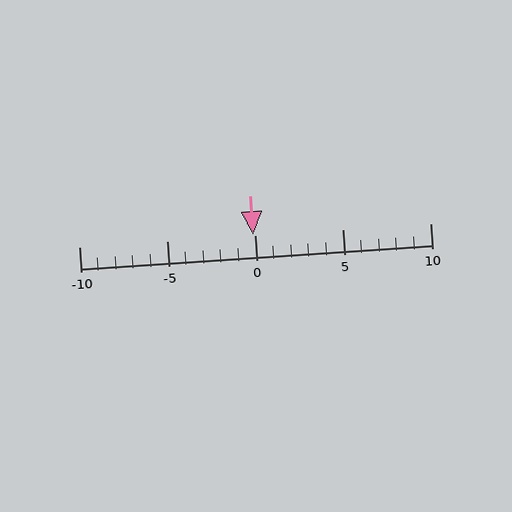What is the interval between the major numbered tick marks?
The major tick marks are spaced 5 units apart.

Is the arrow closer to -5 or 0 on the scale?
The arrow is closer to 0.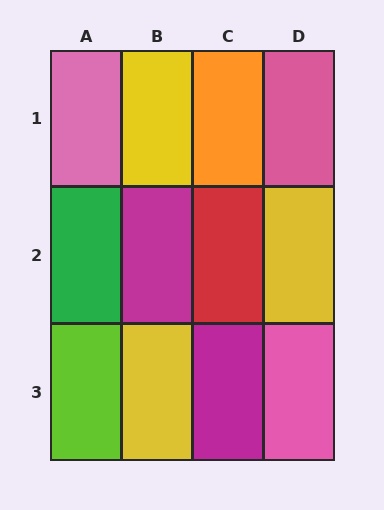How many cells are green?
1 cell is green.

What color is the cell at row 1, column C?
Orange.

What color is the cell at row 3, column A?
Lime.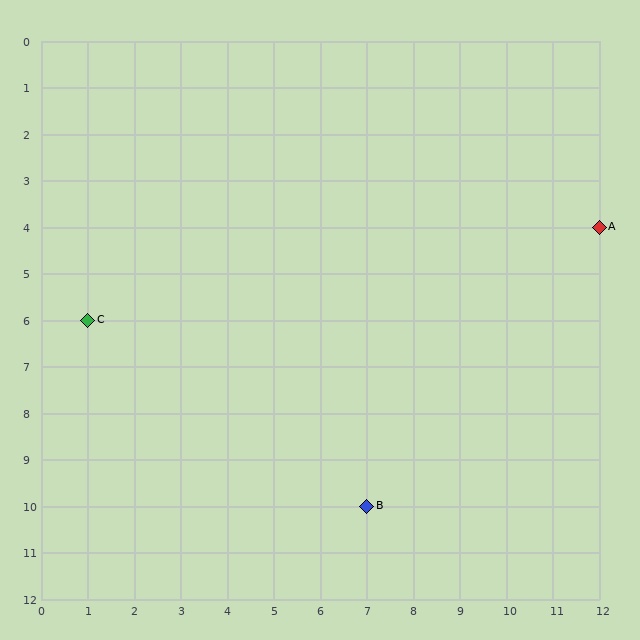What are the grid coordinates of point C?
Point C is at grid coordinates (1, 6).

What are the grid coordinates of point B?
Point B is at grid coordinates (7, 10).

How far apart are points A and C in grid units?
Points A and C are 11 columns and 2 rows apart (about 11.2 grid units diagonally).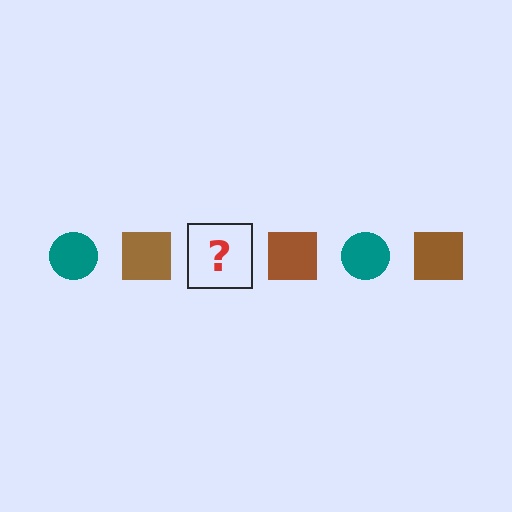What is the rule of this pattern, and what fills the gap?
The rule is that the pattern alternates between teal circle and brown square. The gap should be filled with a teal circle.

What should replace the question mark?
The question mark should be replaced with a teal circle.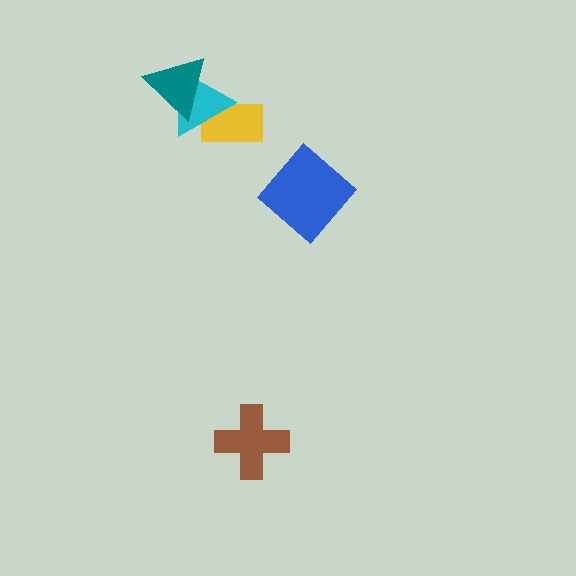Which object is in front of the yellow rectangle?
The cyan triangle is in front of the yellow rectangle.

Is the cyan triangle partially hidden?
Yes, it is partially covered by another shape.